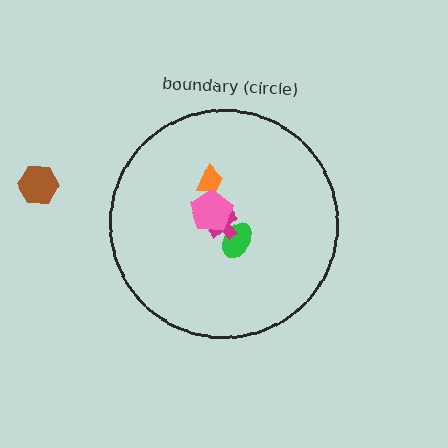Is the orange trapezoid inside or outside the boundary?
Inside.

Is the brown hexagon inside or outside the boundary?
Outside.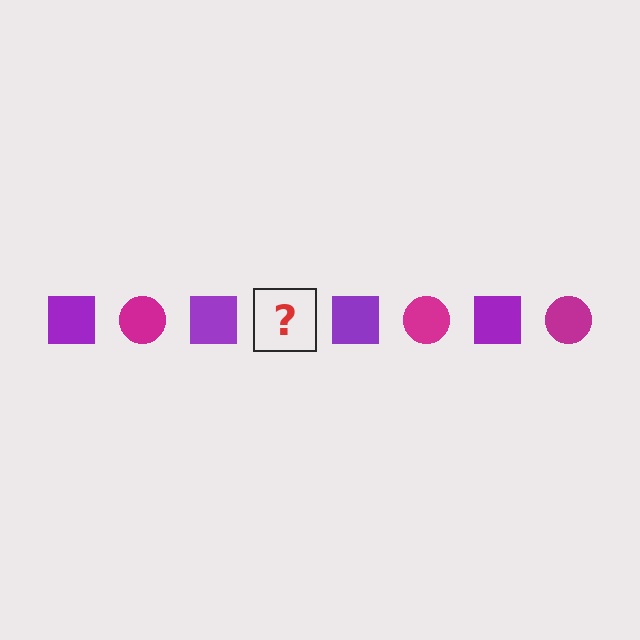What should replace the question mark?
The question mark should be replaced with a magenta circle.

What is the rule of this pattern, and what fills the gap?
The rule is that the pattern alternates between purple square and magenta circle. The gap should be filled with a magenta circle.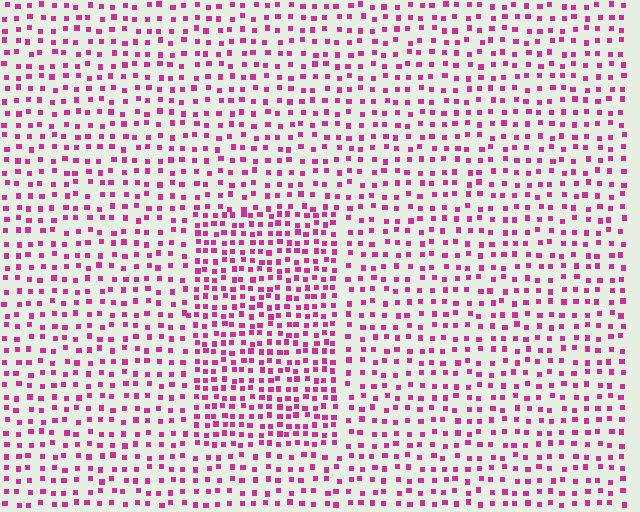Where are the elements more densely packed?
The elements are more densely packed inside the rectangle boundary.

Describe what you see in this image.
The image contains small magenta elements arranged at two different densities. A rectangle-shaped region is visible where the elements are more densely packed than the surrounding area.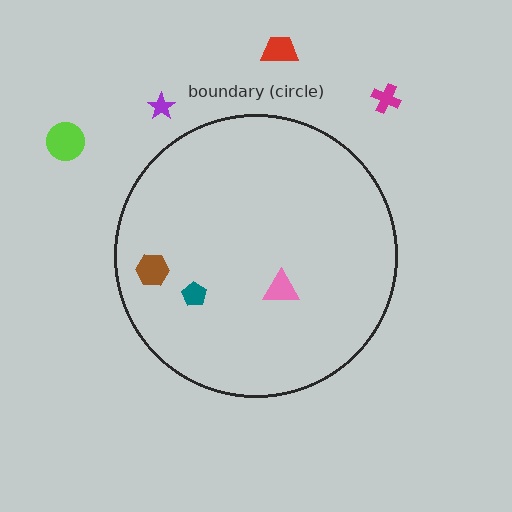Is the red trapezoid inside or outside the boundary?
Outside.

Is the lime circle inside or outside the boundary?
Outside.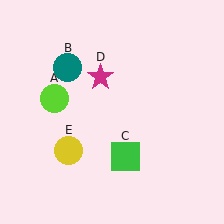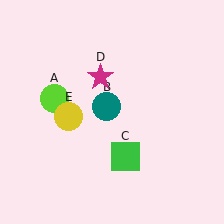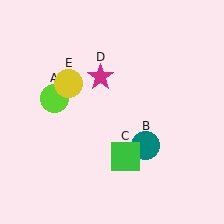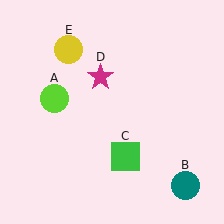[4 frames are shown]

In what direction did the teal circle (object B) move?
The teal circle (object B) moved down and to the right.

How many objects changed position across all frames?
2 objects changed position: teal circle (object B), yellow circle (object E).